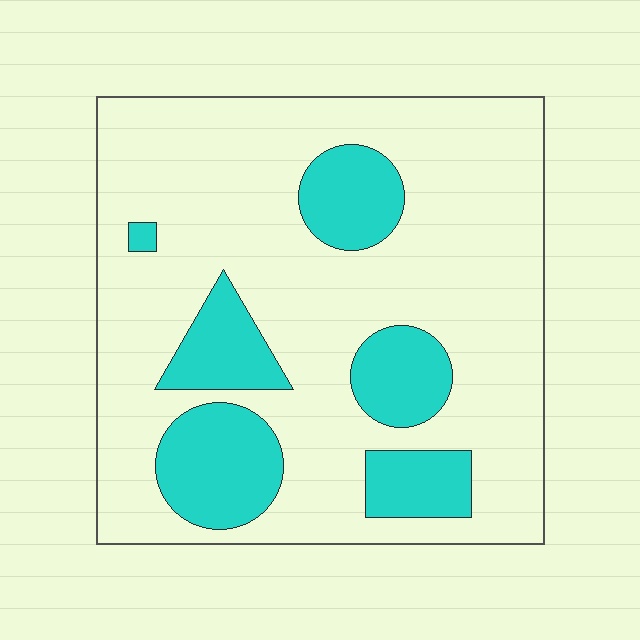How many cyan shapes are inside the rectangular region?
6.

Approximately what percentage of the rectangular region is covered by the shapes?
Approximately 25%.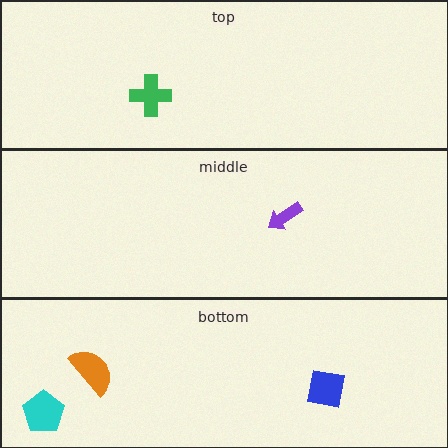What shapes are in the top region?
The green cross.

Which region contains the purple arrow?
The middle region.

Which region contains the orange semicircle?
The bottom region.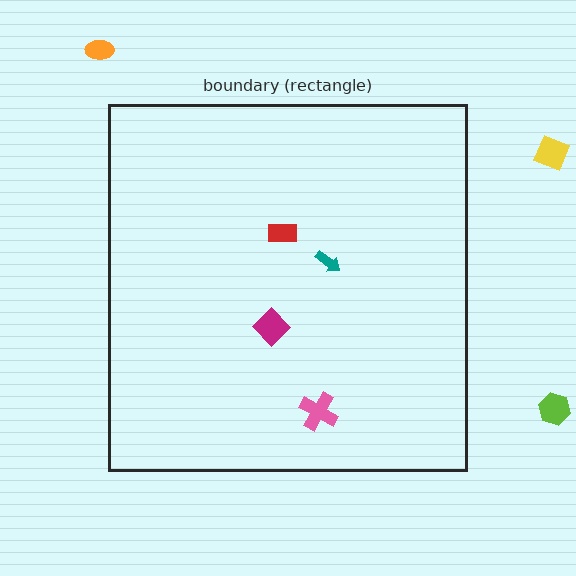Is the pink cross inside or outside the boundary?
Inside.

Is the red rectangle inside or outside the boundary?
Inside.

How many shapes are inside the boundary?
4 inside, 3 outside.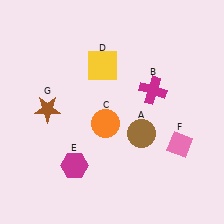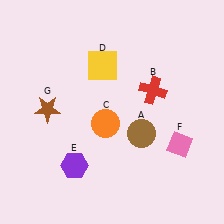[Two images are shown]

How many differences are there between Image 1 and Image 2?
There are 2 differences between the two images.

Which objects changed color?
B changed from magenta to red. E changed from magenta to purple.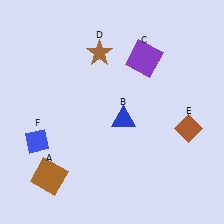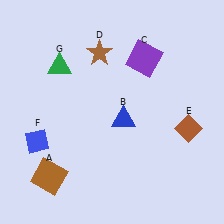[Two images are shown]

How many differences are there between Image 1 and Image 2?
There is 1 difference between the two images.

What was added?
A green triangle (G) was added in Image 2.